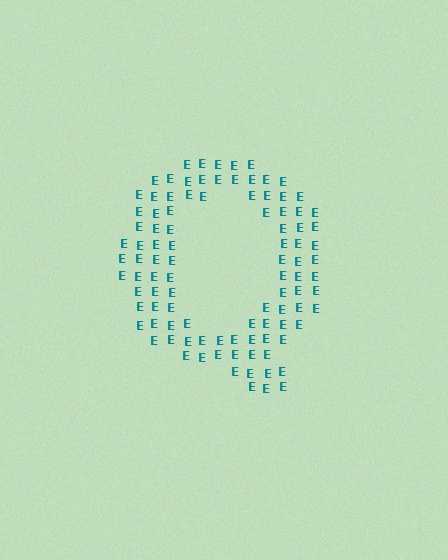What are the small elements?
The small elements are letter E's.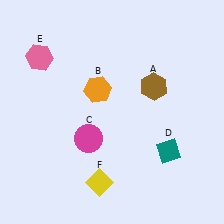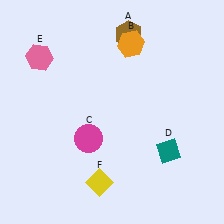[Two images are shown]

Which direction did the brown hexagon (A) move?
The brown hexagon (A) moved up.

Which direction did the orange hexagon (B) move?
The orange hexagon (B) moved up.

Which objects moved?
The objects that moved are: the brown hexagon (A), the orange hexagon (B).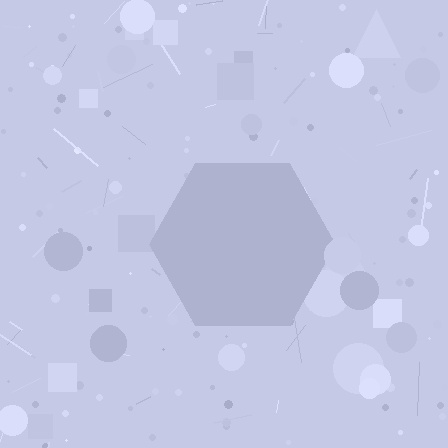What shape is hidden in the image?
A hexagon is hidden in the image.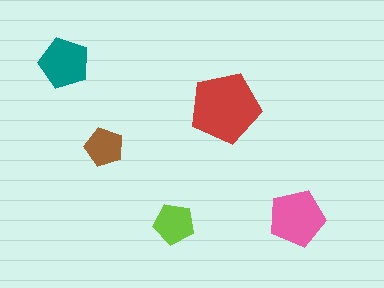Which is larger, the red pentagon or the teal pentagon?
The red one.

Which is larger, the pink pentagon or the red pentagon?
The red one.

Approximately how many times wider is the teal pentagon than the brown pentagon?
About 1.5 times wider.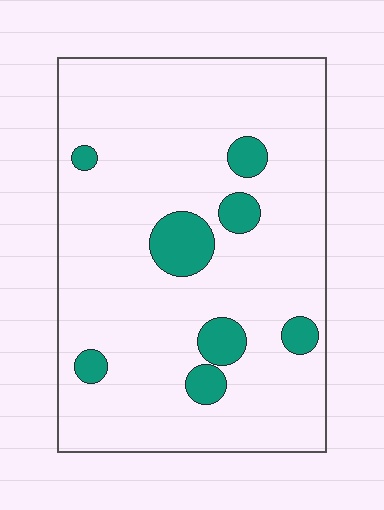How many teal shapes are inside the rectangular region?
8.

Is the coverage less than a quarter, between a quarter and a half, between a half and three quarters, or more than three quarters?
Less than a quarter.